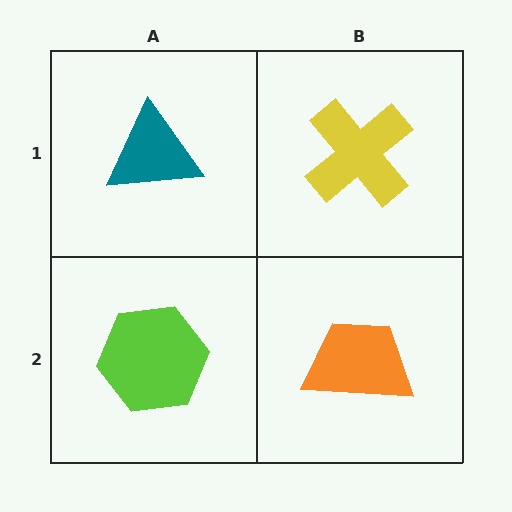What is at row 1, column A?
A teal triangle.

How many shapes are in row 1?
2 shapes.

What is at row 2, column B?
An orange trapezoid.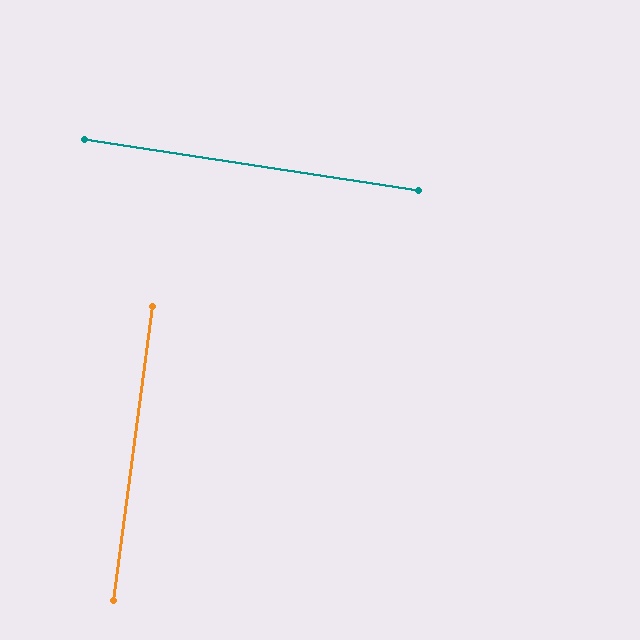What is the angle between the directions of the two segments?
Approximately 89 degrees.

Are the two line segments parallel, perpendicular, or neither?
Perpendicular — they meet at approximately 89°.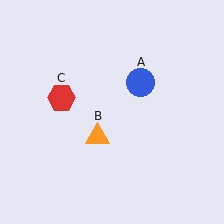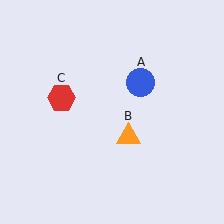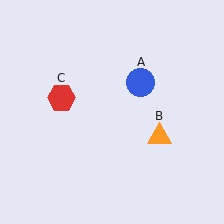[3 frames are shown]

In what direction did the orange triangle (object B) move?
The orange triangle (object B) moved right.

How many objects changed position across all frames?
1 object changed position: orange triangle (object B).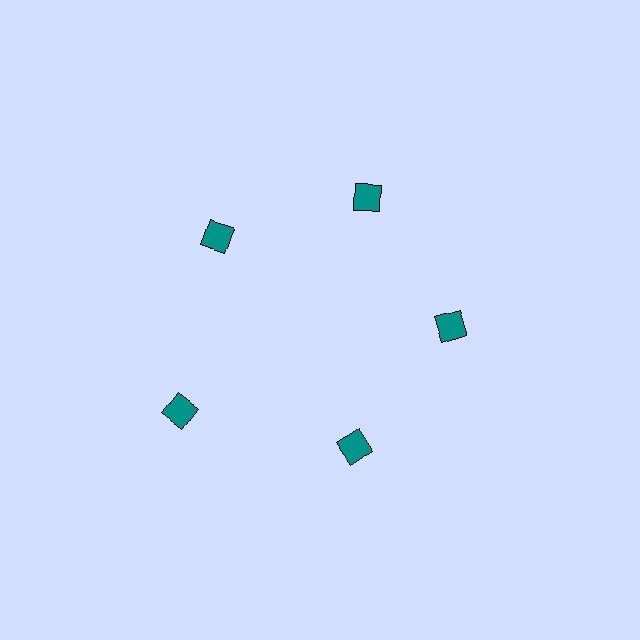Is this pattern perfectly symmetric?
No. The 5 teal squares are arranged in a ring, but one element near the 8 o'clock position is pushed outward from the center, breaking the 5-fold rotational symmetry.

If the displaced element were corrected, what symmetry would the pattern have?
It would have 5-fold rotational symmetry — the pattern would map onto itself every 72 degrees.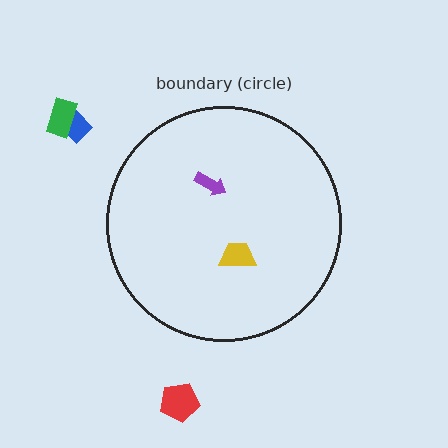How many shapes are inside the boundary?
2 inside, 3 outside.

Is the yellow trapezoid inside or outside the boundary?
Inside.